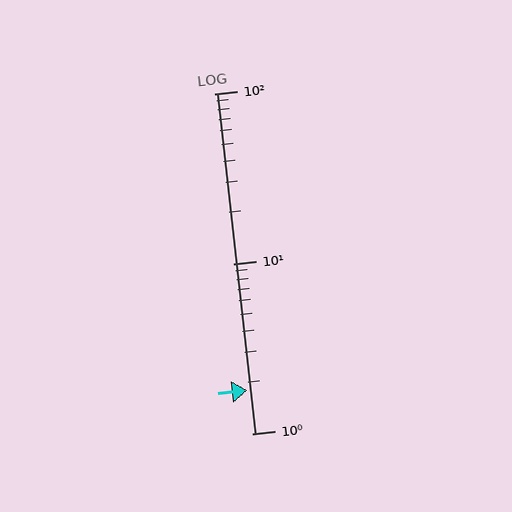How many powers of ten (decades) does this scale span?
The scale spans 2 decades, from 1 to 100.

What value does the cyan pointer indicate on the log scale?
The pointer indicates approximately 1.8.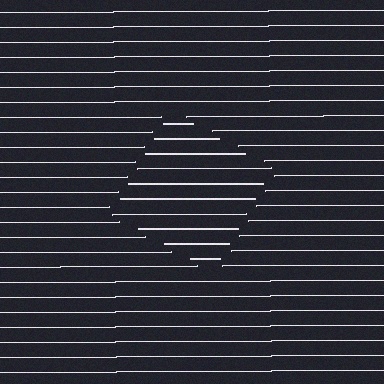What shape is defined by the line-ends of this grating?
An illusory square. The interior of the shape contains the same grating, shifted by half a period — the contour is defined by the phase discontinuity where line-ends from the inner and outer gratings abut.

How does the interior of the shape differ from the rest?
The interior of the shape contains the same grating, shifted by half a period — the contour is defined by the phase discontinuity where line-ends from the inner and outer gratings abut.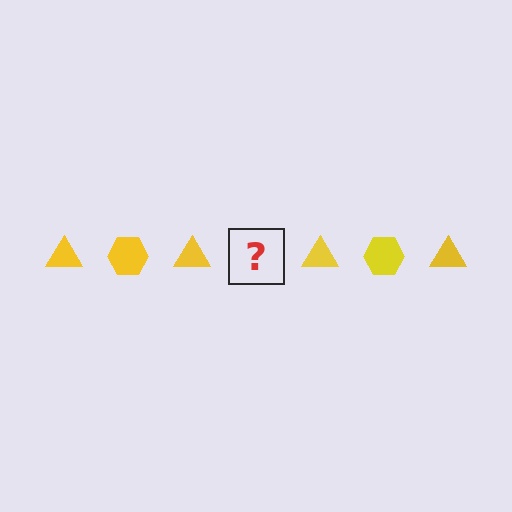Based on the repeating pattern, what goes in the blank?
The blank should be a yellow hexagon.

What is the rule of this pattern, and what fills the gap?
The rule is that the pattern cycles through triangle, hexagon shapes in yellow. The gap should be filled with a yellow hexagon.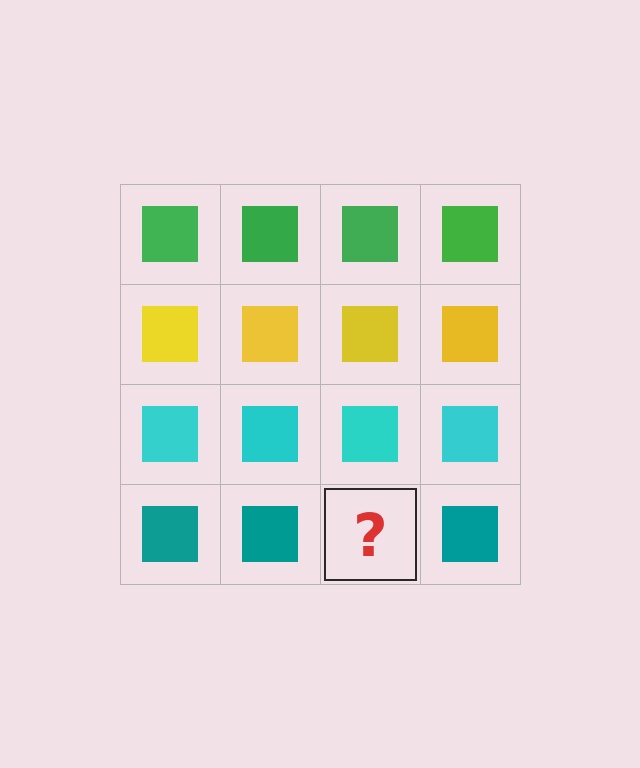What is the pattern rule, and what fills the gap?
The rule is that each row has a consistent color. The gap should be filled with a teal square.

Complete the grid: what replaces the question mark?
The question mark should be replaced with a teal square.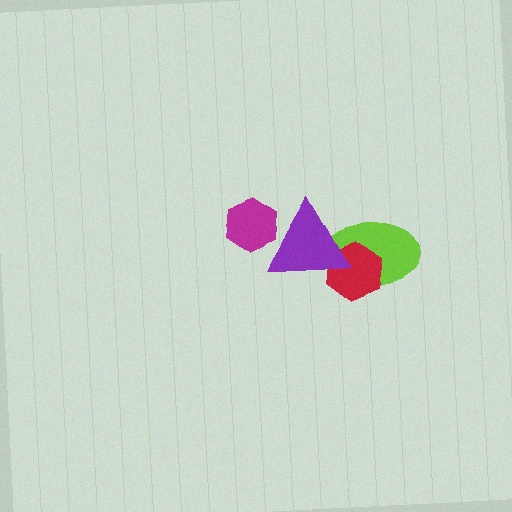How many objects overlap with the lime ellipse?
2 objects overlap with the lime ellipse.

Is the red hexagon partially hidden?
Yes, it is partially covered by another shape.